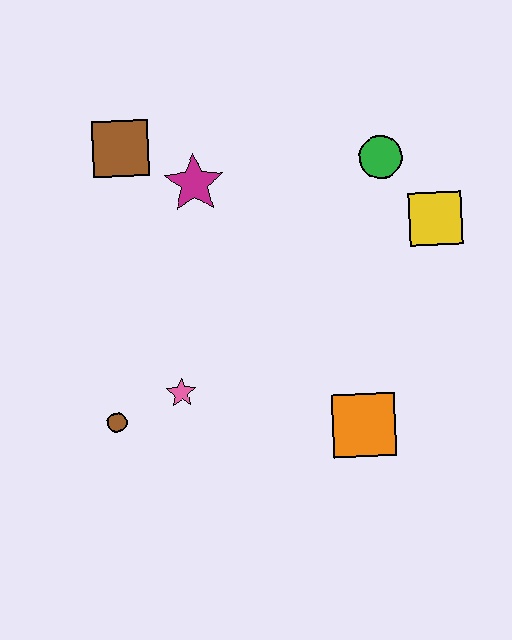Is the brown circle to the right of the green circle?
No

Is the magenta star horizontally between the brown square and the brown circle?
No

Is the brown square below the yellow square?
No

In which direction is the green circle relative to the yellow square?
The green circle is above the yellow square.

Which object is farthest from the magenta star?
The orange square is farthest from the magenta star.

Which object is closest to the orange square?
The pink star is closest to the orange square.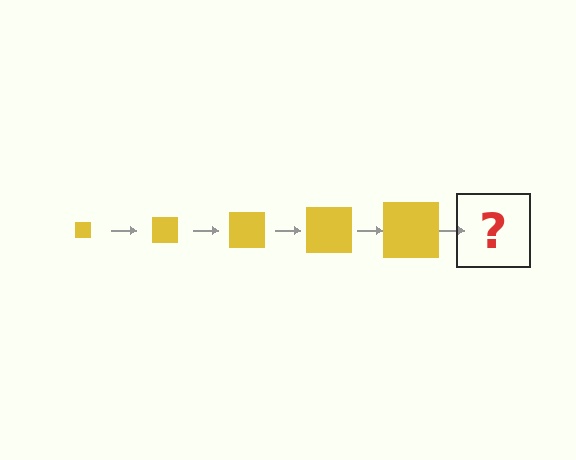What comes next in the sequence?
The next element should be a yellow square, larger than the previous one.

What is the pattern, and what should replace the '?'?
The pattern is that the square gets progressively larger each step. The '?' should be a yellow square, larger than the previous one.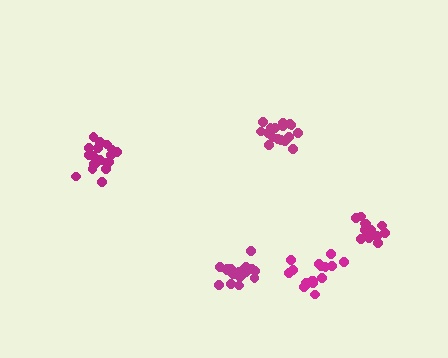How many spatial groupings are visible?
There are 5 spatial groupings.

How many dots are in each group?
Group 1: 18 dots, Group 2: 14 dots, Group 3: 20 dots, Group 4: 19 dots, Group 5: 17 dots (88 total).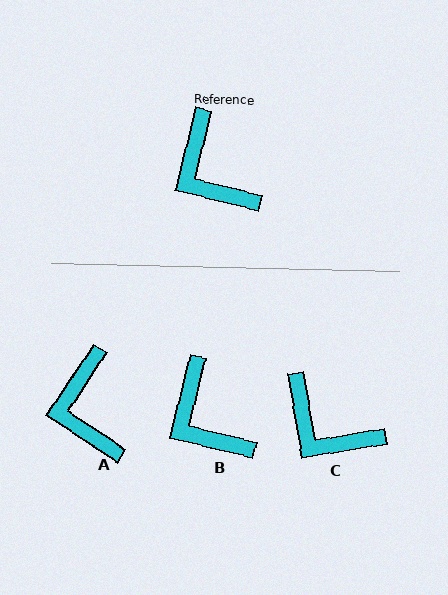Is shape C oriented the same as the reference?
No, it is off by about 23 degrees.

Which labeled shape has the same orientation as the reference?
B.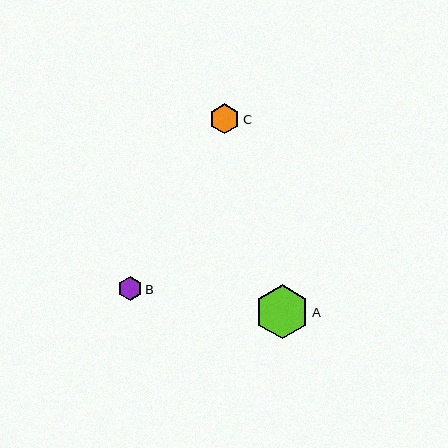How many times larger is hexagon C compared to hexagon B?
Hexagon C is approximately 1.2 times the size of hexagon B.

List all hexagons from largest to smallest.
From largest to smallest: A, C, B.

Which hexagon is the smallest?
Hexagon B is the smallest with a size of approximately 24 pixels.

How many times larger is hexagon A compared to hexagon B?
Hexagon A is approximately 2.2 times the size of hexagon B.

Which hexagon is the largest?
Hexagon A is the largest with a size of approximately 54 pixels.